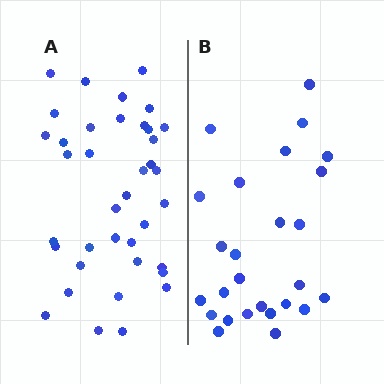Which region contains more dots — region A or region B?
Region A (the left region) has more dots.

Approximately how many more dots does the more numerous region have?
Region A has roughly 12 or so more dots than region B.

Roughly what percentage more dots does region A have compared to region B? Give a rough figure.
About 45% more.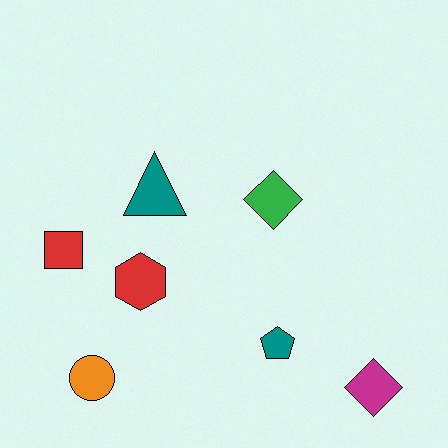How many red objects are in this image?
There are 2 red objects.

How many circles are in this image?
There is 1 circle.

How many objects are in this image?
There are 7 objects.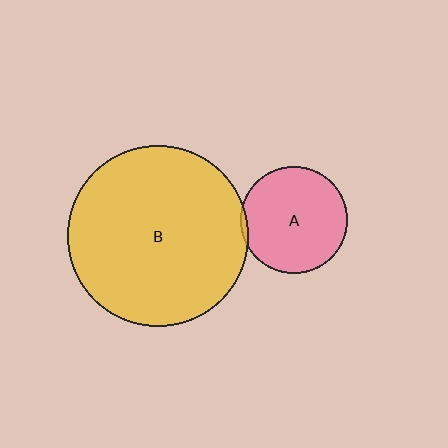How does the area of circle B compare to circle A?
Approximately 2.9 times.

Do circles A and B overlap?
Yes.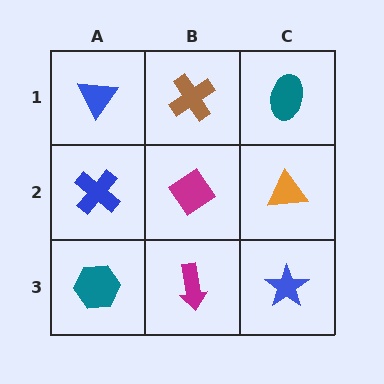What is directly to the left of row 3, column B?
A teal hexagon.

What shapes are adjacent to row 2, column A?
A blue triangle (row 1, column A), a teal hexagon (row 3, column A), a magenta diamond (row 2, column B).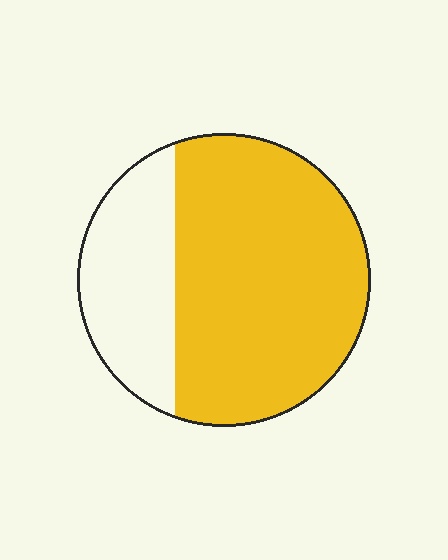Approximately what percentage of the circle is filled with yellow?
Approximately 70%.